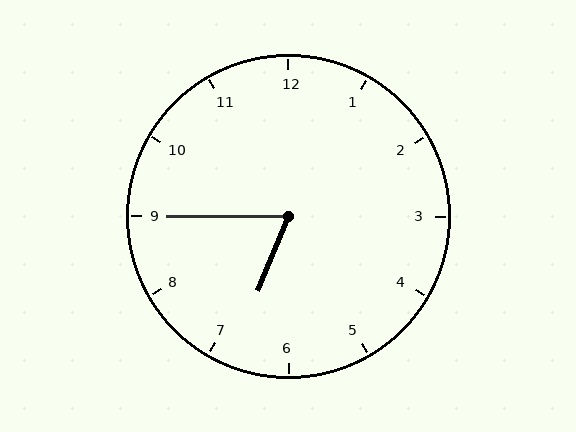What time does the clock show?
6:45.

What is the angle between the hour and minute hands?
Approximately 68 degrees.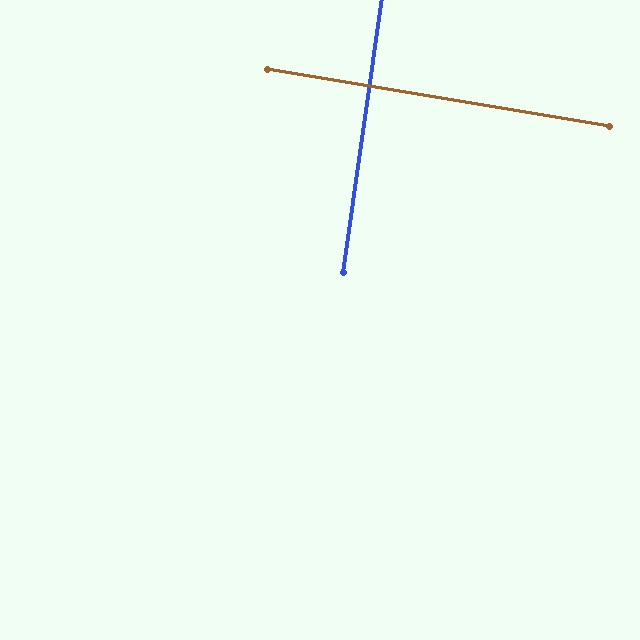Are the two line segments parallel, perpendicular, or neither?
Perpendicular — they meet at approximately 89°.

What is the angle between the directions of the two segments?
Approximately 89 degrees.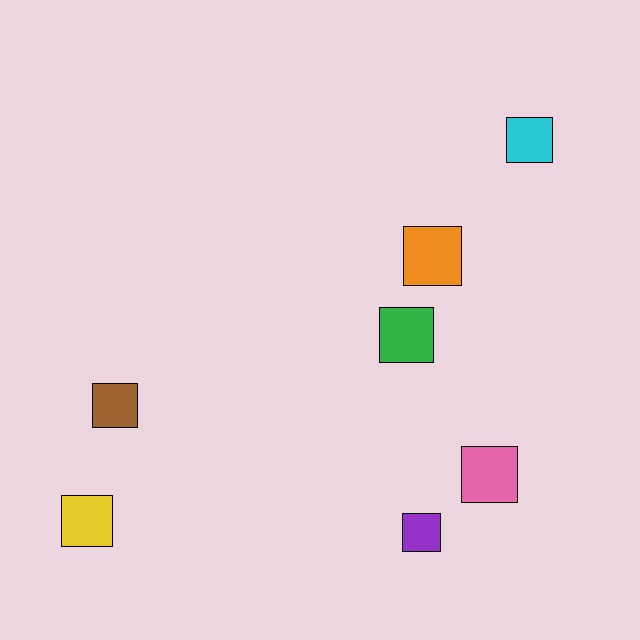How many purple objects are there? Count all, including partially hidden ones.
There is 1 purple object.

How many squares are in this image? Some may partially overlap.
There are 7 squares.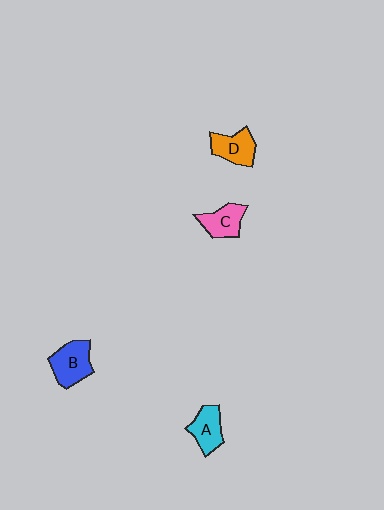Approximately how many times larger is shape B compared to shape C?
Approximately 1.3 times.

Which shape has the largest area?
Shape B (blue).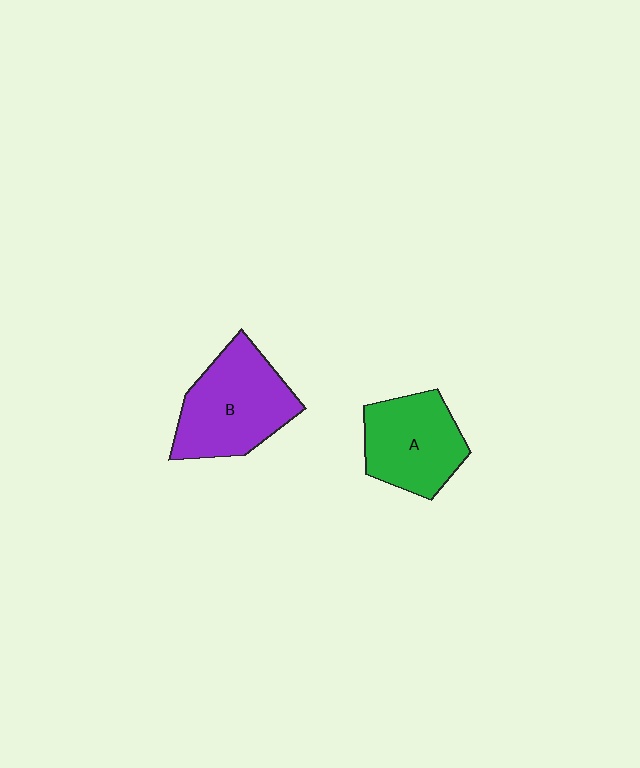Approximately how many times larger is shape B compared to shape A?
Approximately 1.2 times.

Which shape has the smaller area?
Shape A (green).